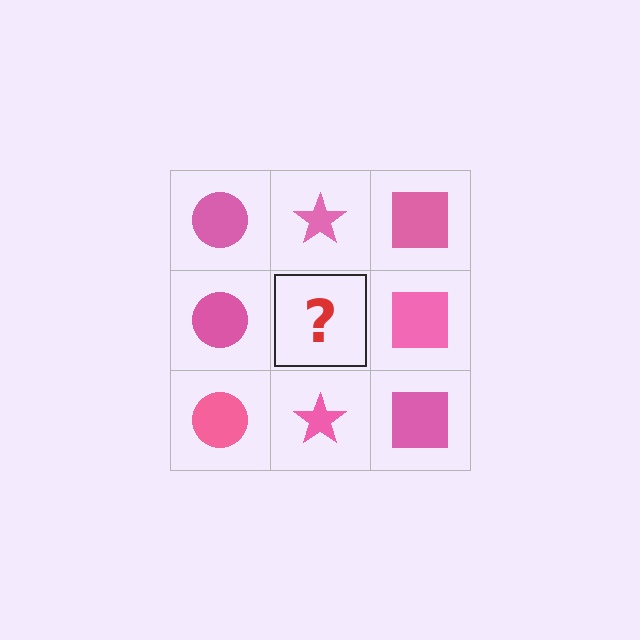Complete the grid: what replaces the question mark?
The question mark should be replaced with a pink star.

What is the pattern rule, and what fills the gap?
The rule is that each column has a consistent shape. The gap should be filled with a pink star.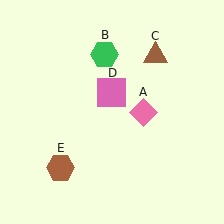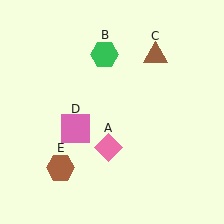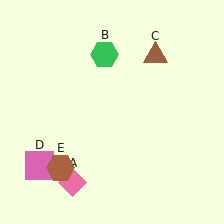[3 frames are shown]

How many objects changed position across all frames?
2 objects changed position: pink diamond (object A), pink square (object D).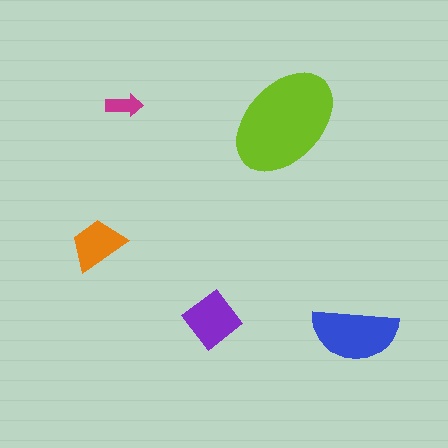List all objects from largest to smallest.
The lime ellipse, the blue semicircle, the purple diamond, the orange trapezoid, the magenta arrow.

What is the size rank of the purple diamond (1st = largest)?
3rd.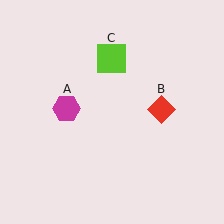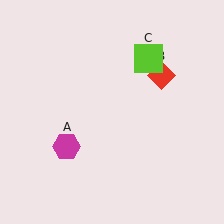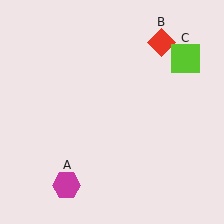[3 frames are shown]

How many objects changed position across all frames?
3 objects changed position: magenta hexagon (object A), red diamond (object B), lime square (object C).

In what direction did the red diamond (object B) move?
The red diamond (object B) moved up.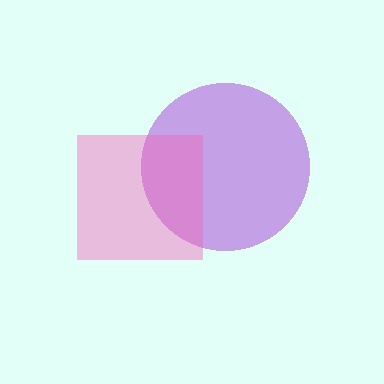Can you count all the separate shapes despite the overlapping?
Yes, there are 2 separate shapes.